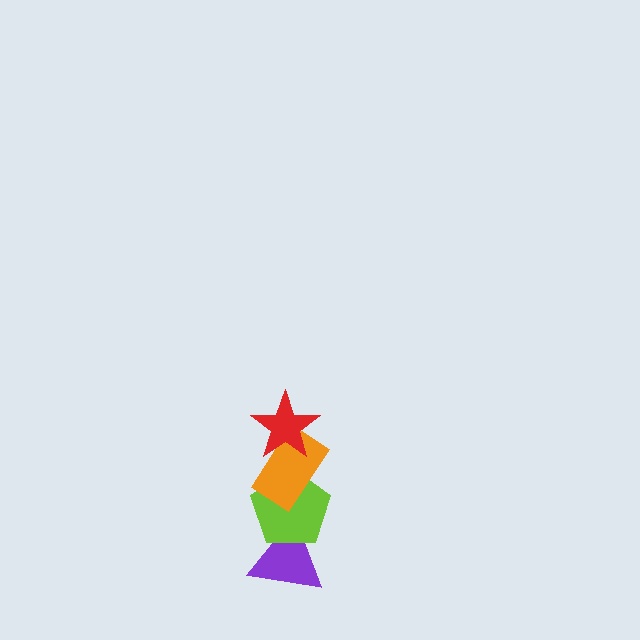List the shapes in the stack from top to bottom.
From top to bottom: the red star, the orange rectangle, the lime pentagon, the purple triangle.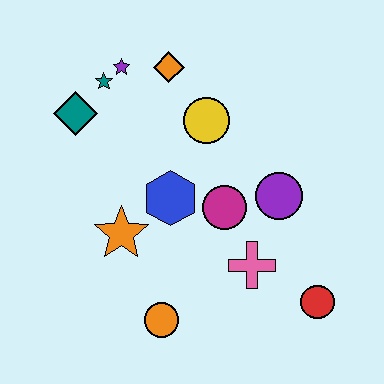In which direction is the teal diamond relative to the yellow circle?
The teal diamond is to the left of the yellow circle.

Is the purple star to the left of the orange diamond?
Yes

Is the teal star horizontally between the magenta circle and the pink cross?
No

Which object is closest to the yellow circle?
The orange diamond is closest to the yellow circle.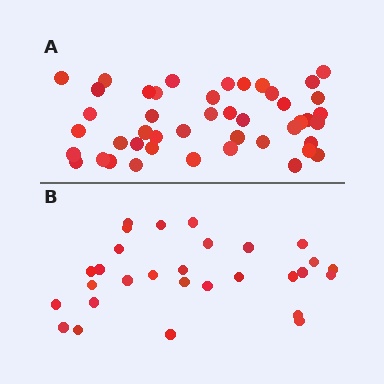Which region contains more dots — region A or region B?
Region A (the top region) has more dots.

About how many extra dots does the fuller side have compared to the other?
Region A has approximately 15 more dots than region B.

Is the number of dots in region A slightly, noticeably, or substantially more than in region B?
Region A has substantially more. The ratio is roughly 1.6 to 1.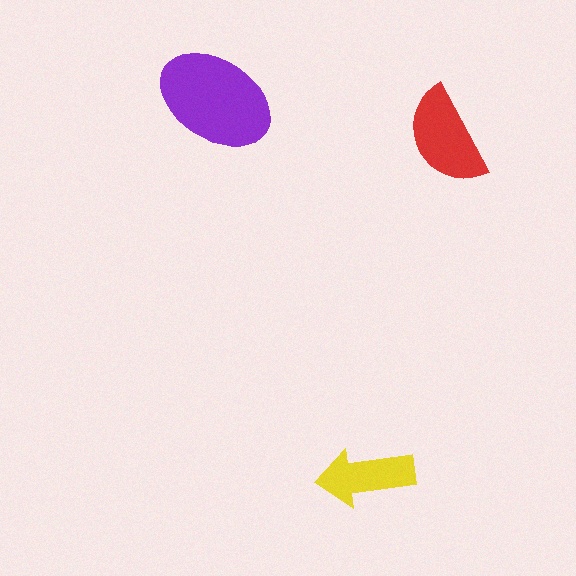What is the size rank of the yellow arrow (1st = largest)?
3rd.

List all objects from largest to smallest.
The purple ellipse, the red semicircle, the yellow arrow.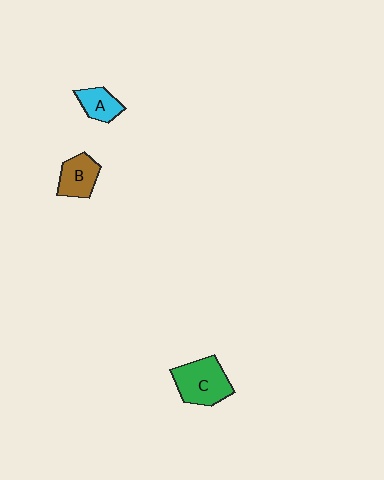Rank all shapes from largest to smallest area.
From largest to smallest: C (green), B (brown), A (cyan).